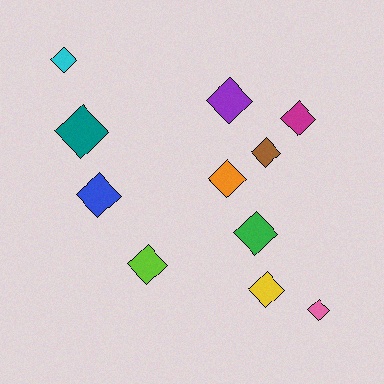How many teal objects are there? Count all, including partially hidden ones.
There is 1 teal object.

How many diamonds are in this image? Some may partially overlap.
There are 11 diamonds.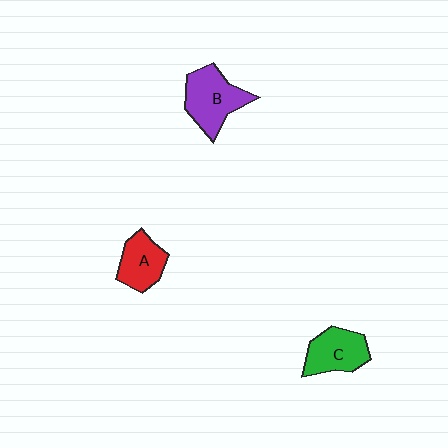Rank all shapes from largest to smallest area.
From largest to smallest: B (purple), C (green), A (red).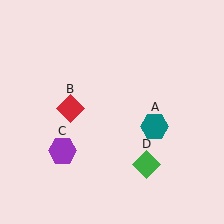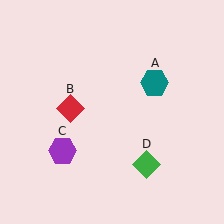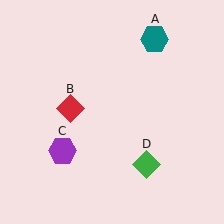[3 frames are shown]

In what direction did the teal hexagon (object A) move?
The teal hexagon (object A) moved up.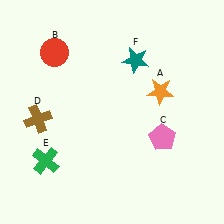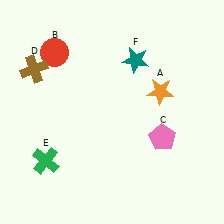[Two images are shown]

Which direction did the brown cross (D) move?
The brown cross (D) moved up.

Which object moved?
The brown cross (D) moved up.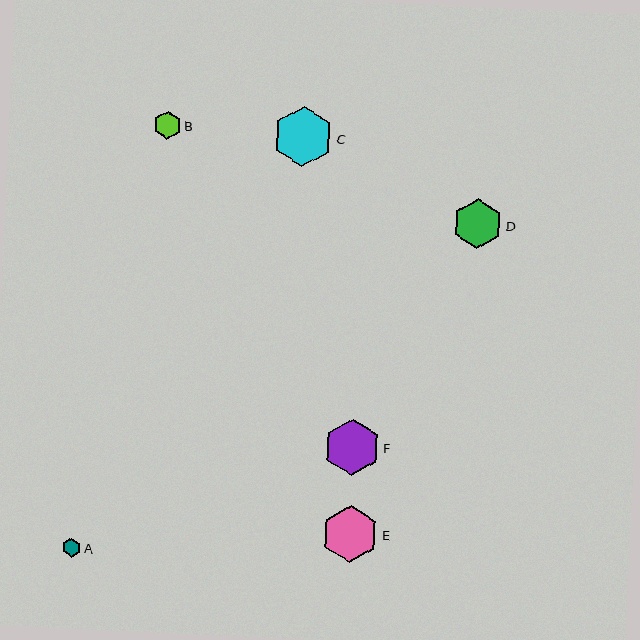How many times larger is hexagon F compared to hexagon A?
Hexagon F is approximately 2.9 times the size of hexagon A.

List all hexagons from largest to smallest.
From largest to smallest: C, E, F, D, B, A.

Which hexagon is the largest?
Hexagon C is the largest with a size of approximately 60 pixels.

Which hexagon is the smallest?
Hexagon A is the smallest with a size of approximately 19 pixels.